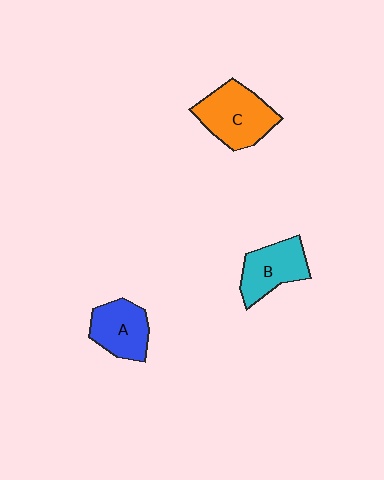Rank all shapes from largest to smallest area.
From largest to smallest: C (orange), B (cyan), A (blue).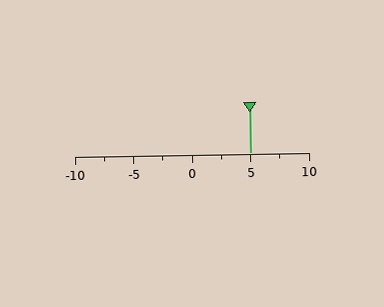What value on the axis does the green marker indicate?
The marker indicates approximately 5.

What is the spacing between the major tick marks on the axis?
The major ticks are spaced 5 apart.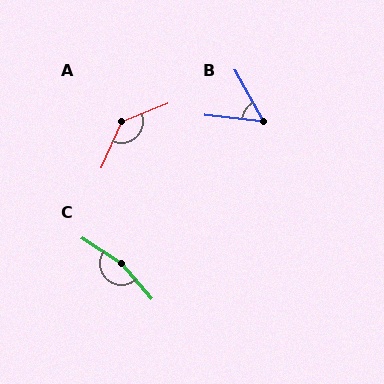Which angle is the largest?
C, at approximately 164 degrees.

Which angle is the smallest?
B, at approximately 54 degrees.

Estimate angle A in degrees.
Approximately 135 degrees.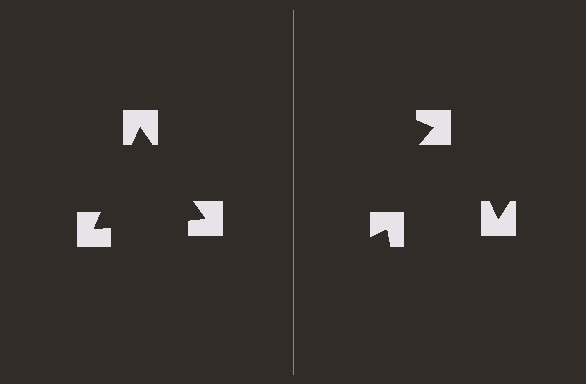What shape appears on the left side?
An illusory triangle.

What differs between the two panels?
The notched squares are positioned identically on both sides; only the wedge orientations differ. On the left they align to a triangle; on the right they are misaligned.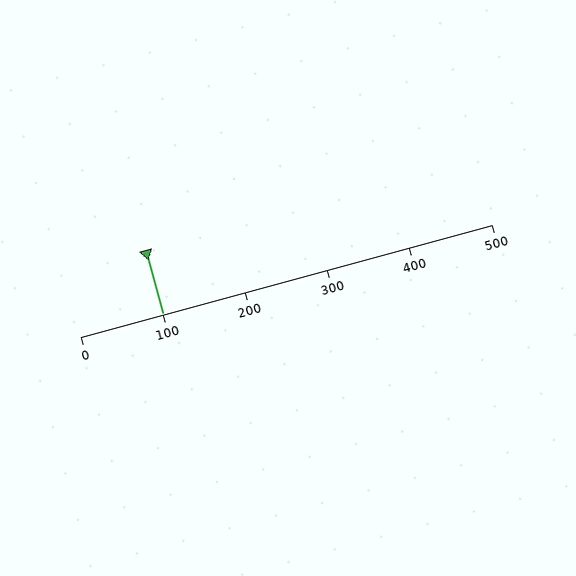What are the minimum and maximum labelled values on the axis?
The axis runs from 0 to 500.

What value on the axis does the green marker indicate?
The marker indicates approximately 100.